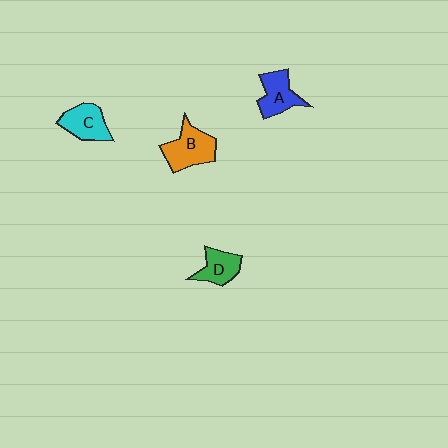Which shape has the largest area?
Shape B (orange).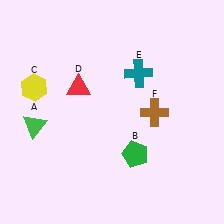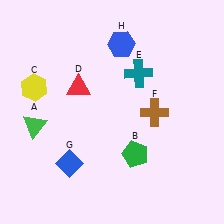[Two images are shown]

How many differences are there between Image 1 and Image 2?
There are 2 differences between the two images.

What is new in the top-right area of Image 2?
A blue hexagon (H) was added in the top-right area of Image 2.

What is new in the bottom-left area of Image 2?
A blue diamond (G) was added in the bottom-left area of Image 2.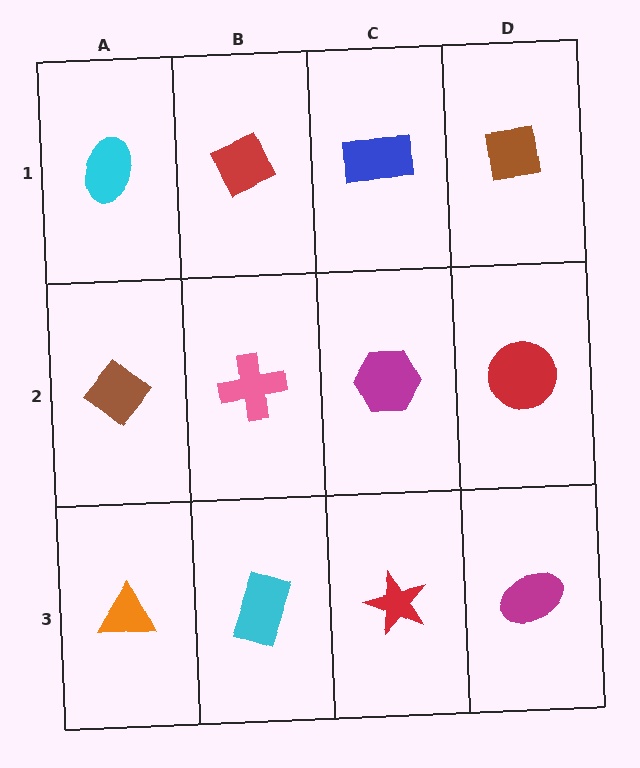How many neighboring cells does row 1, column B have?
3.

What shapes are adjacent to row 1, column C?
A magenta hexagon (row 2, column C), a red diamond (row 1, column B), a brown square (row 1, column D).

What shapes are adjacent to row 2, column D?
A brown square (row 1, column D), a magenta ellipse (row 3, column D), a magenta hexagon (row 2, column C).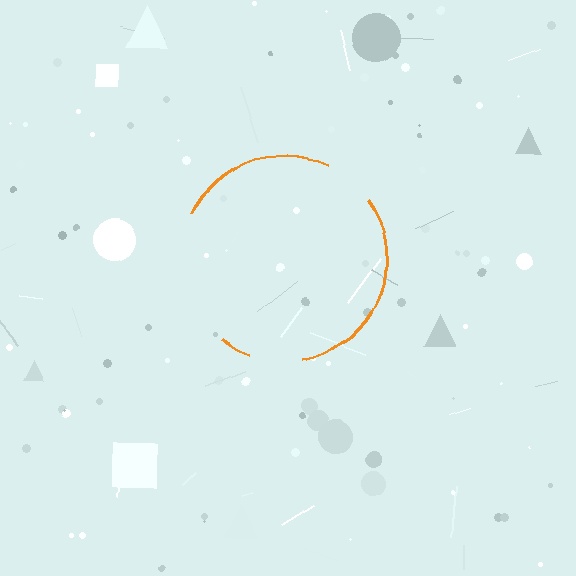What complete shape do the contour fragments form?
The contour fragments form a circle.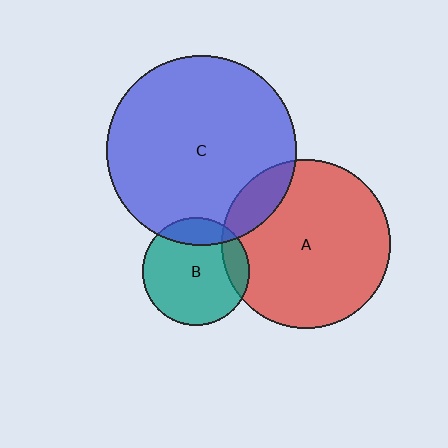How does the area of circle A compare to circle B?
Approximately 2.5 times.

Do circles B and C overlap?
Yes.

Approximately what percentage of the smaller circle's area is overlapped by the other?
Approximately 15%.